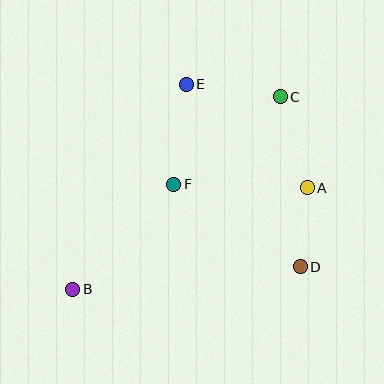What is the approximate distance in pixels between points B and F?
The distance between B and F is approximately 146 pixels.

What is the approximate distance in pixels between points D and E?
The distance between D and E is approximately 215 pixels.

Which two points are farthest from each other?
Points B and C are farthest from each other.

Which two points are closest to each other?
Points A and D are closest to each other.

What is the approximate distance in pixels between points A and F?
The distance between A and F is approximately 134 pixels.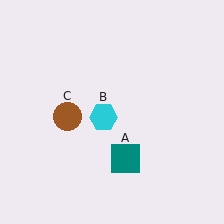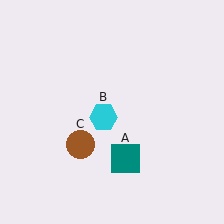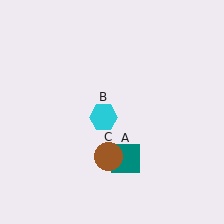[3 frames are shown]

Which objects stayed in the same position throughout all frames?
Teal square (object A) and cyan hexagon (object B) remained stationary.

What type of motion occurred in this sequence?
The brown circle (object C) rotated counterclockwise around the center of the scene.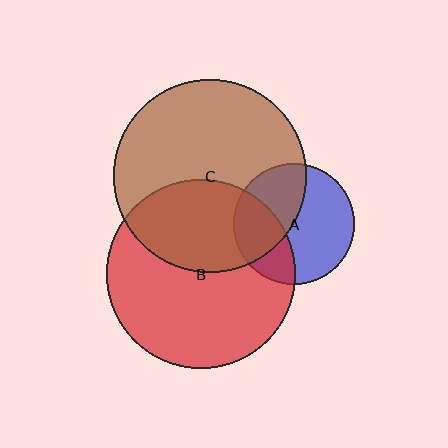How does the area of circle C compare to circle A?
Approximately 2.6 times.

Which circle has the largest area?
Circle C (brown).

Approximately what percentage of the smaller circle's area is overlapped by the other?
Approximately 45%.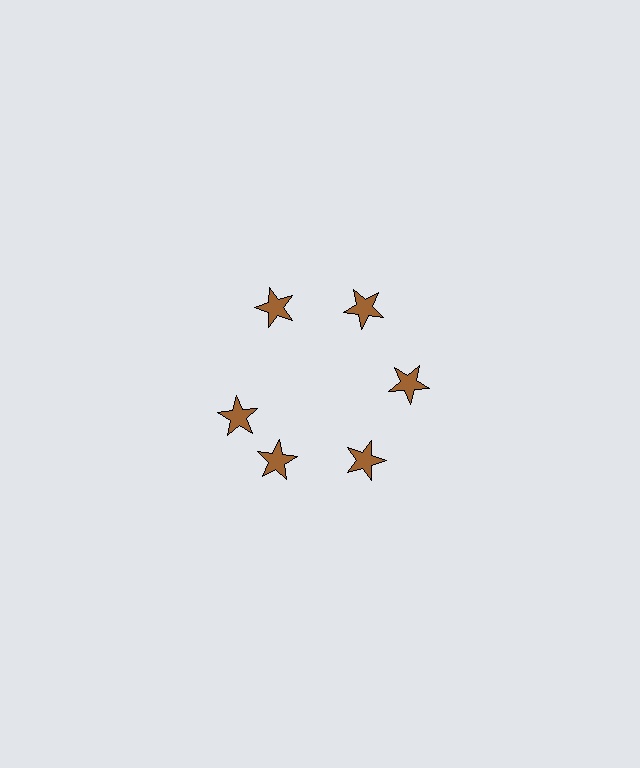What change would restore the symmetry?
The symmetry would be restored by rotating it back into even spacing with its neighbors so that all 6 stars sit at equal angles and equal distance from the center.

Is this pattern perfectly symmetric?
No. The 6 brown stars are arranged in a ring, but one element near the 9 o'clock position is rotated out of alignment along the ring, breaking the 6-fold rotational symmetry.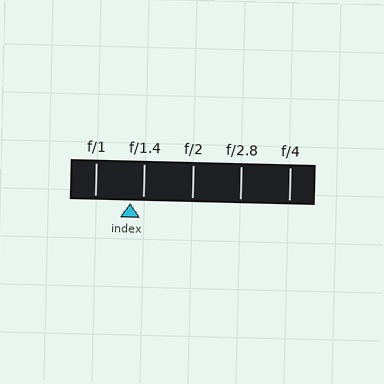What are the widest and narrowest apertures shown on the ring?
The widest aperture shown is f/1 and the narrowest is f/4.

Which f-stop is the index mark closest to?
The index mark is closest to f/1.4.